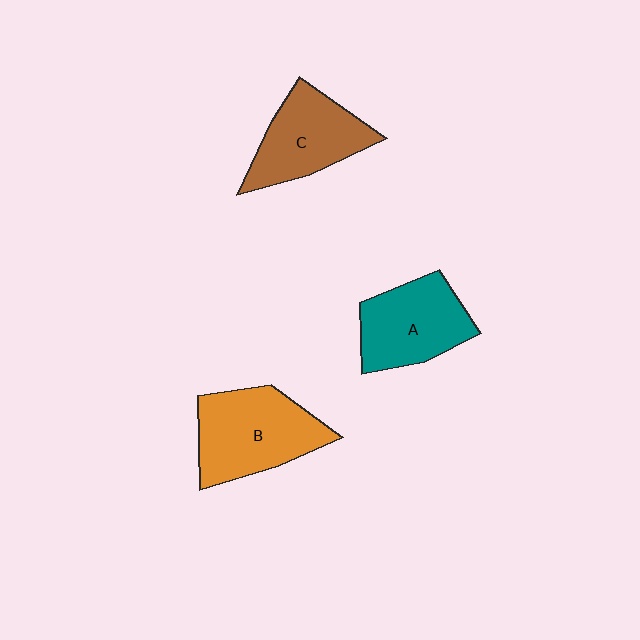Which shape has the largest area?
Shape B (orange).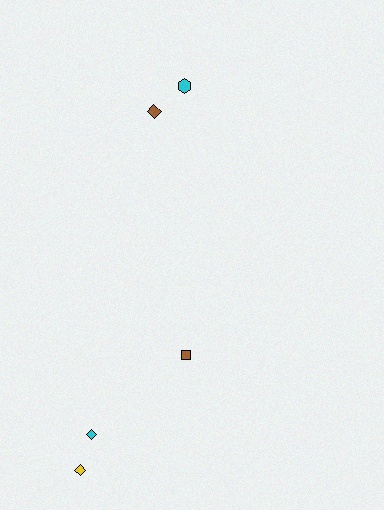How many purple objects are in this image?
There are no purple objects.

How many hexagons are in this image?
There is 1 hexagon.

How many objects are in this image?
There are 5 objects.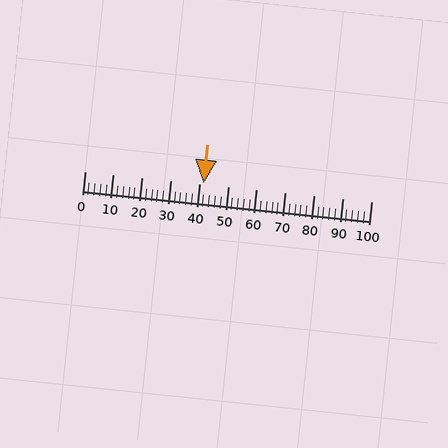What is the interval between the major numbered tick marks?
The major tick marks are spaced 10 units apart.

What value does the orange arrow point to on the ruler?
The orange arrow points to approximately 42.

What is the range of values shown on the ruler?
The ruler shows values from 0 to 100.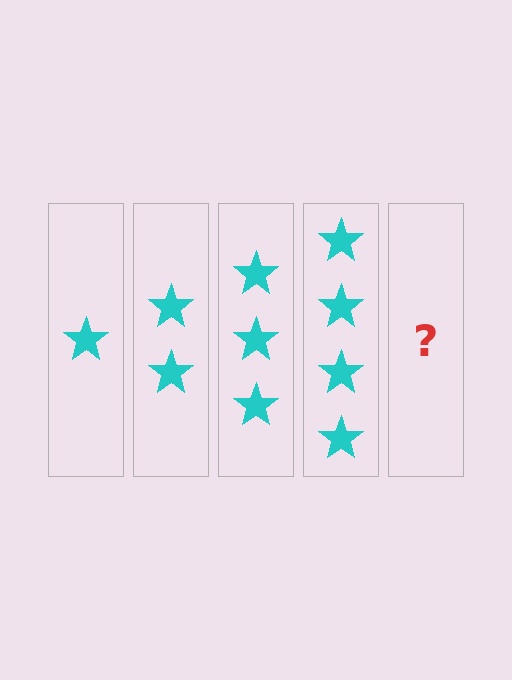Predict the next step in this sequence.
The next step is 5 stars.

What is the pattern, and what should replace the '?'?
The pattern is that each step adds one more star. The '?' should be 5 stars.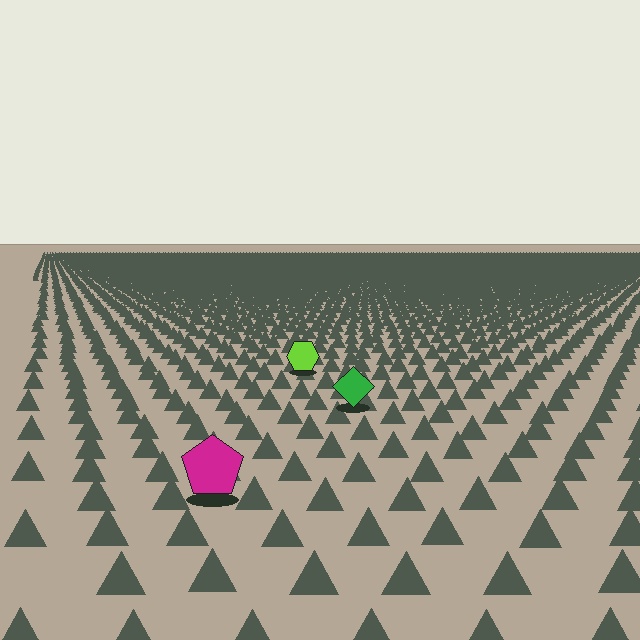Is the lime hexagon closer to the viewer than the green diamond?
No. The green diamond is closer — you can tell from the texture gradient: the ground texture is coarser near it.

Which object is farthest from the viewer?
The lime hexagon is farthest from the viewer. It appears smaller and the ground texture around it is denser.